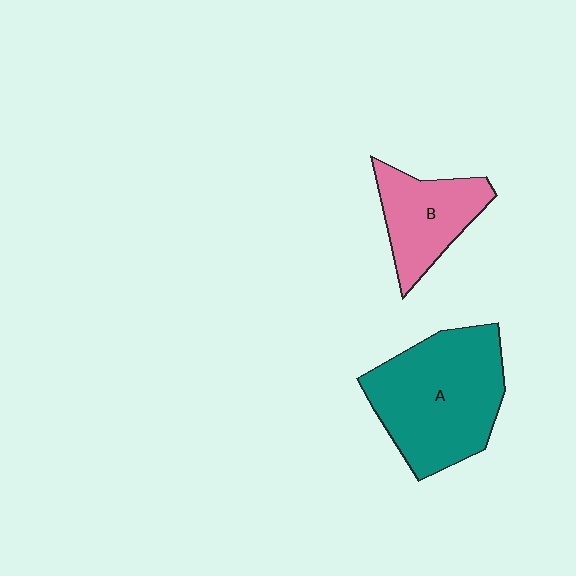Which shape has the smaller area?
Shape B (pink).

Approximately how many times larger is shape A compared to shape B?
Approximately 1.8 times.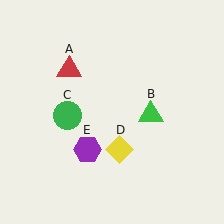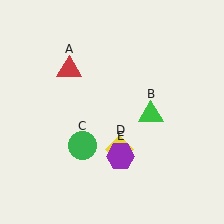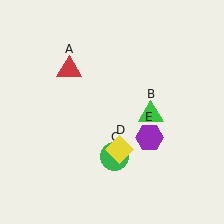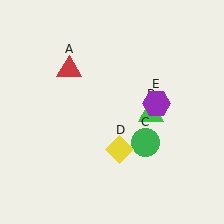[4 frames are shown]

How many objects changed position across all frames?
2 objects changed position: green circle (object C), purple hexagon (object E).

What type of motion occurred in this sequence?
The green circle (object C), purple hexagon (object E) rotated counterclockwise around the center of the scene.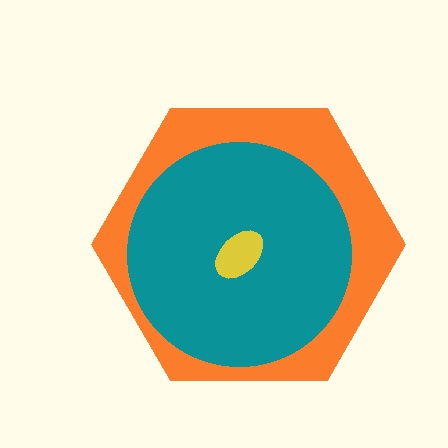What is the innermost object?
The yellow ellipse.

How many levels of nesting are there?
3.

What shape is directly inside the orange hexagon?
The teal circle.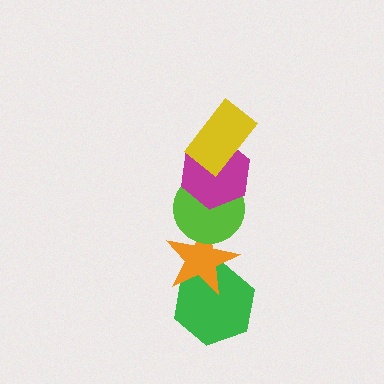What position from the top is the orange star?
The orange star is 4th from the top.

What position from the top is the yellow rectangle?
The yellow rectangle is 1st from the top.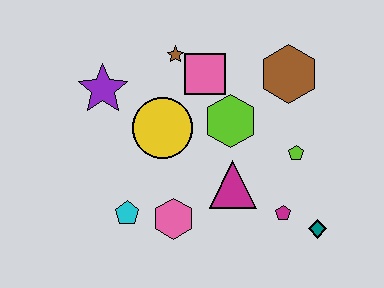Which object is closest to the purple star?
The yellow circle is closest to the purple star.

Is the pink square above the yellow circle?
Yes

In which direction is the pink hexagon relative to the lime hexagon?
The pink hexagon is below the lime hexagon.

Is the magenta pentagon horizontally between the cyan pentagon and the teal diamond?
Yes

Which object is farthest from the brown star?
The teal diamond is farthest from the brown star.